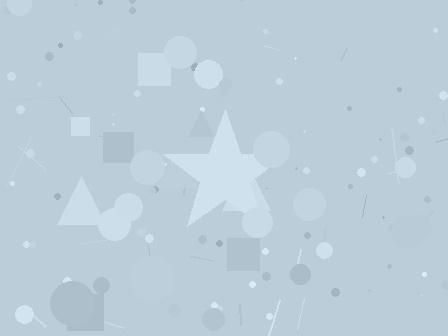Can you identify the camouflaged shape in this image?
The camouflaged shape is a star.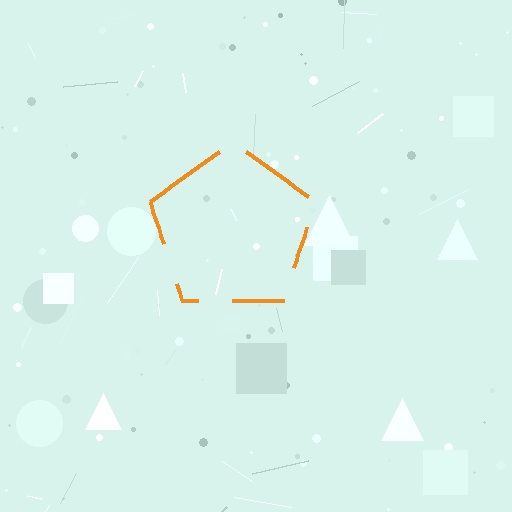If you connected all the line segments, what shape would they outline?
They would outline a pentagon.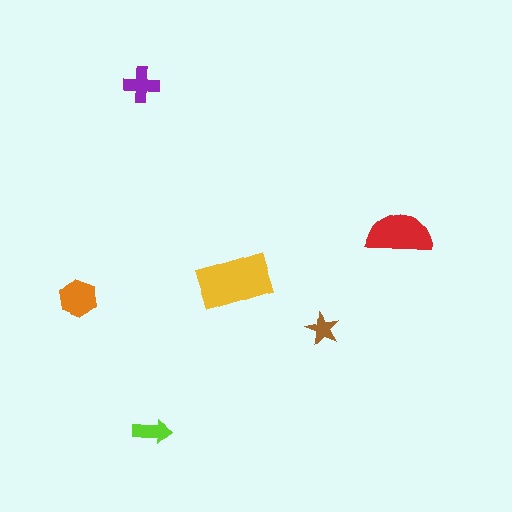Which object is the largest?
The yellow rectangle.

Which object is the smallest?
The brown star.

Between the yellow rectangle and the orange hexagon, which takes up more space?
The yellow rectangle.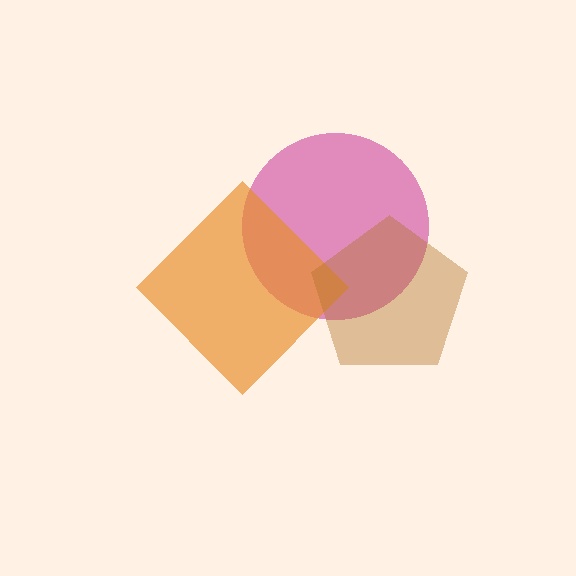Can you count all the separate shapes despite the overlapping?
Yes, there are 3 separate shapes.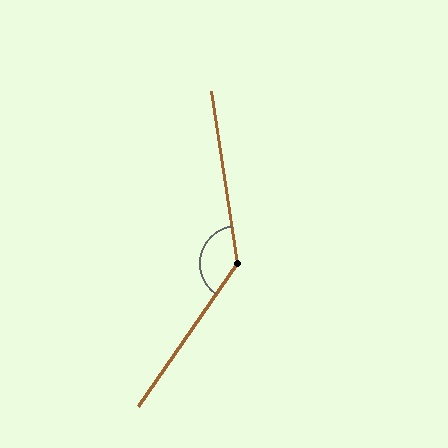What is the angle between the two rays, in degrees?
Approximately 137 degrees.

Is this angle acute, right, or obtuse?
It is obtuse.